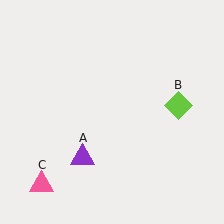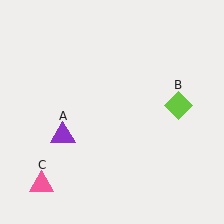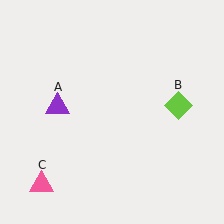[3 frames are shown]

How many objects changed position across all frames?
1 object changed position: purple triangle (object A).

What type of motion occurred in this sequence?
The purple triangle (object A) rotated clockwise around the center of the scene.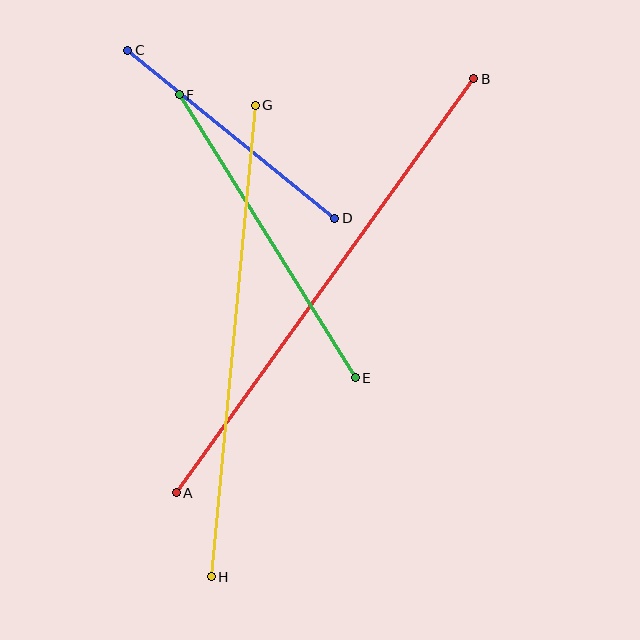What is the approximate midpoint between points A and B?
The midpoint is at approximately (325, 286) pixels.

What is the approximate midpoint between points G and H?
The midpoint is at approximately (233, 341) pixels.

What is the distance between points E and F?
The distance is approximately 333 pixels.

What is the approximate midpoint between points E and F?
The midpoint is at approximately (267, 236) pixels.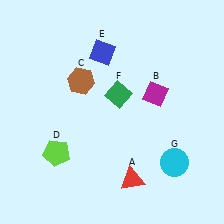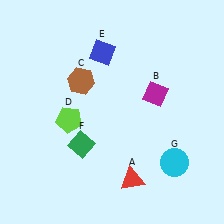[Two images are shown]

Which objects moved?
The objects that moved are: the lime pentagon (D), the green diamond (F).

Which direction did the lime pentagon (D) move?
The lime pentagon (D) moved up.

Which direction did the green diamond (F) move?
The green diamond (F) moved down.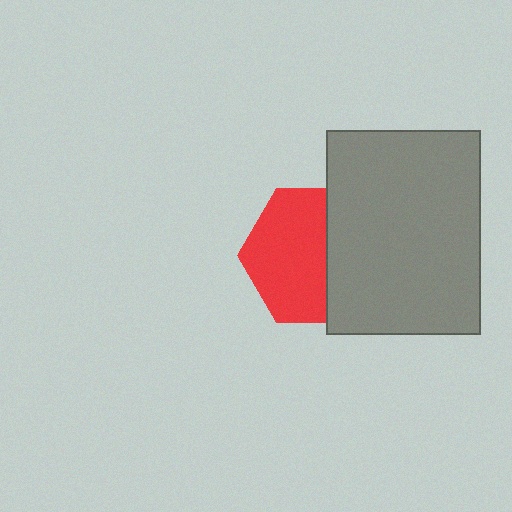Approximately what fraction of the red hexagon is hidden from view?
Roughly 41% of the red hexagon is hidden behind the gray rectangle.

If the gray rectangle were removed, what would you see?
You would see the complete red hexagon.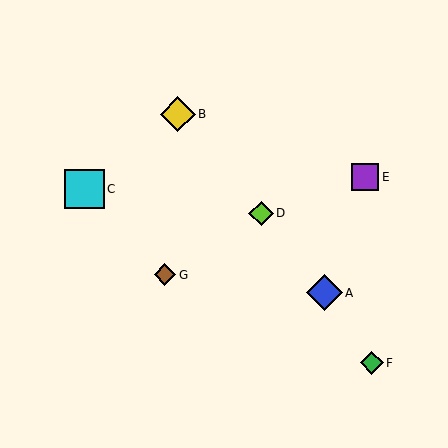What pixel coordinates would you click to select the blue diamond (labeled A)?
Click at (324, 293) to select the blue diamond A.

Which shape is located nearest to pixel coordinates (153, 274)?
The brown diamond (labeled G) at (165, 275) is nearest to that location.